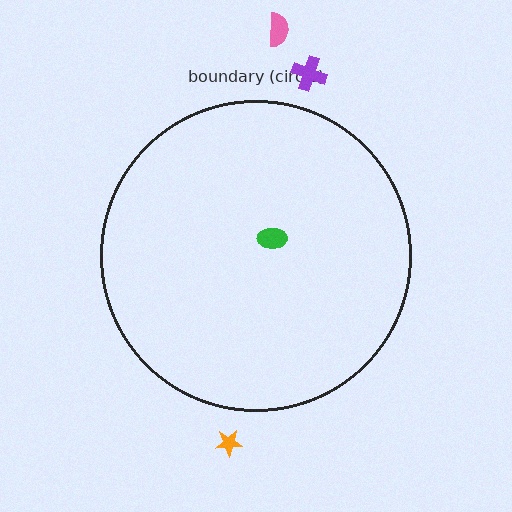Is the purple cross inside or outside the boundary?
Outside.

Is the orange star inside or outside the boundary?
Outside.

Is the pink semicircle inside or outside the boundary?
Outside.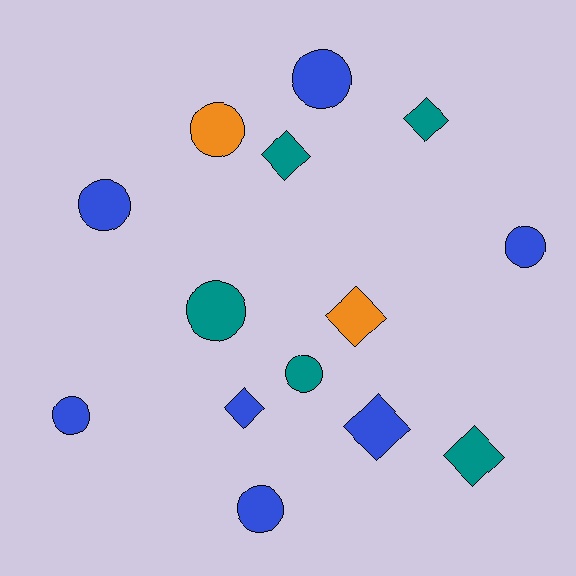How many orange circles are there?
There is 1 orange circle.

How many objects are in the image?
There are 14 objects.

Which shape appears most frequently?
Circle, with 8 objects.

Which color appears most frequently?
Blue, with 7 objects.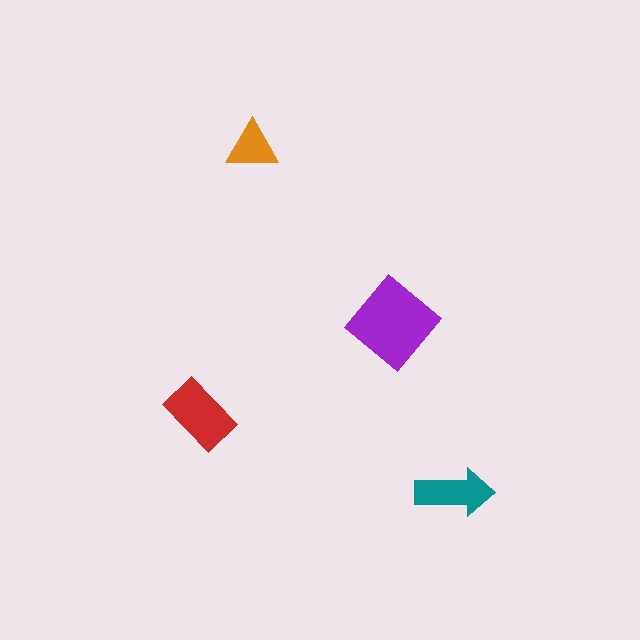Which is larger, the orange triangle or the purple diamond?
The purple diamond.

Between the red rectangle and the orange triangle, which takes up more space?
The red rectangle.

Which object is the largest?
The purple diamond.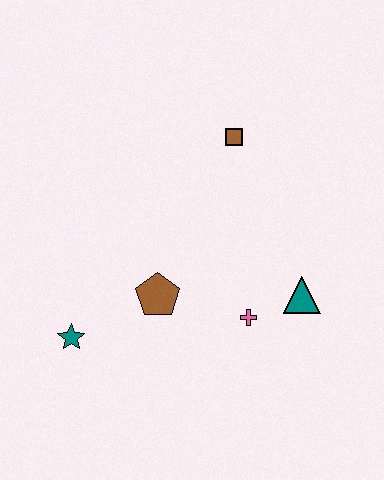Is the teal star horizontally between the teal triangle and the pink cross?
No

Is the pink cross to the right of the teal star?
Yes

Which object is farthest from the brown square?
The teal star is farthest from the brown square.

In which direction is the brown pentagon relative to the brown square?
The brown pentagon is below the brown square.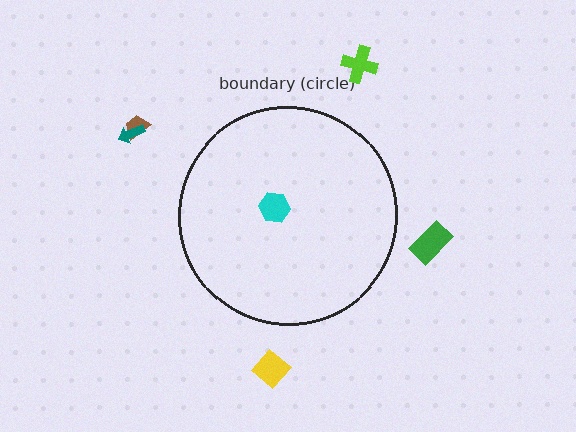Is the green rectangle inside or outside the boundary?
Outside.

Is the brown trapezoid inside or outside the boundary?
Outside.